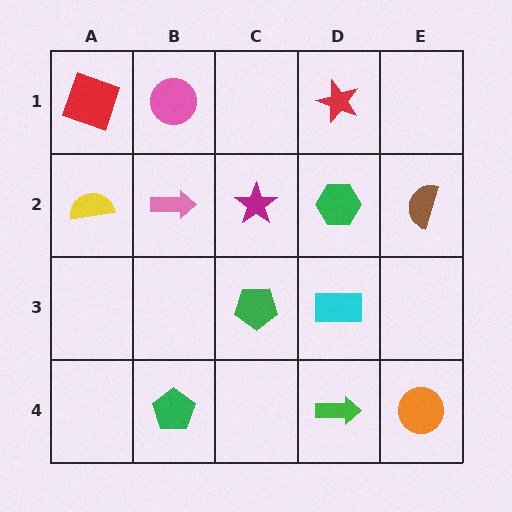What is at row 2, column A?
A yellow semicircle.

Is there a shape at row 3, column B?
No, that cell is empty.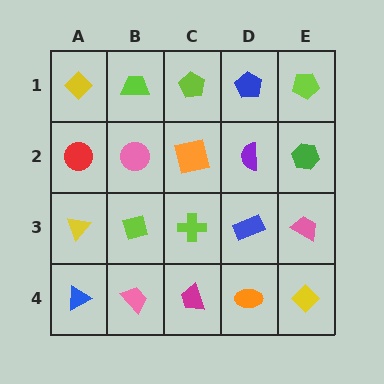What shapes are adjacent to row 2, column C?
A lime pentagon (row 1, column C), a lime cross (row 3, column C), a pink circle (row 2, column B), a purple semicircle (row 2, column D).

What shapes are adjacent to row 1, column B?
A pink circle (row 2, column B), a yellow diamond (row 1, column A), a lime pentagon (row 1, column C).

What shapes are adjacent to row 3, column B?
A pink circle (row 2, column B), a pink trapezoid (row 4, column B), a yellow triangle (row 3, column A), a lime cross (row 3, column C).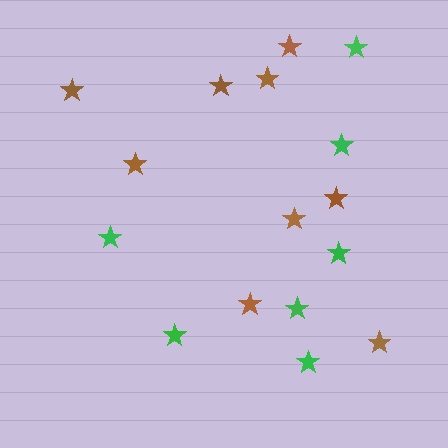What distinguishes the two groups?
There are 2 groups: one group of brown stars (9) and one group of green stars (7).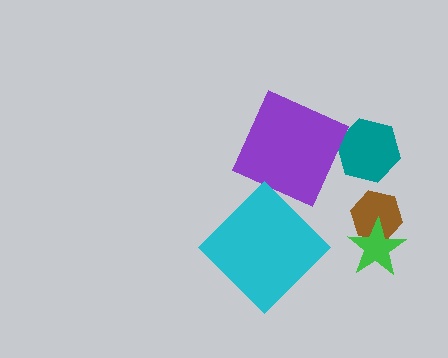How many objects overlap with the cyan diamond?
0 objects overlap with the cyan diamond.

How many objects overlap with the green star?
1 object overlaps with the green star.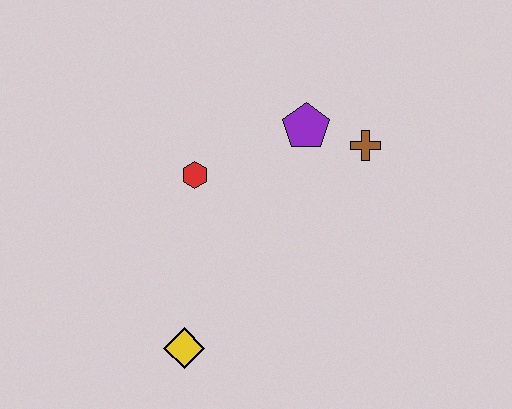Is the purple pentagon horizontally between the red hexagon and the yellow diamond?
No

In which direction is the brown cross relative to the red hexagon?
The brown cross is to the right of the red hexagon.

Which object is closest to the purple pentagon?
The brown cross is closest to the purple pentagon.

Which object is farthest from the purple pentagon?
The yellow diamond is farthest from the purple pentagon.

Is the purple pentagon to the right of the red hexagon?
Yes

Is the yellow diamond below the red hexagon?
Yes